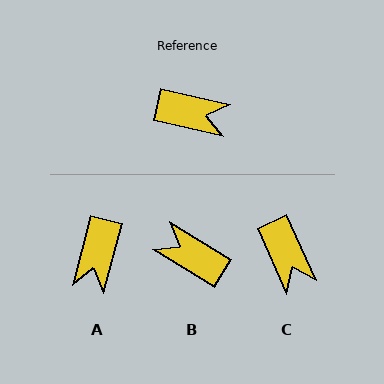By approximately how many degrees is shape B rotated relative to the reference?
Approximately 161 degrees counter-clockwise.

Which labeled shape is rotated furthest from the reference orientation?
B, about 161 degrees away.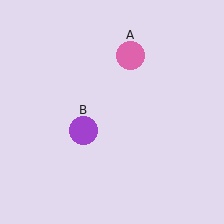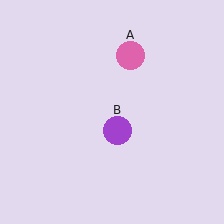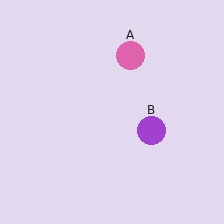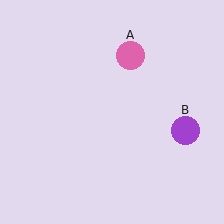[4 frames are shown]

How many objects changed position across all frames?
1 object changed position: purple circle (object B).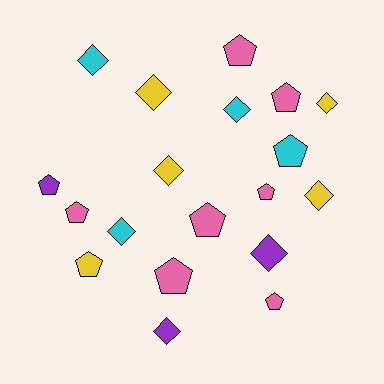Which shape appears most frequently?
Pentagon, with 10 objects.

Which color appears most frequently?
Pink, with 7 objects.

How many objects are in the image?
There are 19 objects.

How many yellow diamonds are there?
There are 4 yellow diamonds.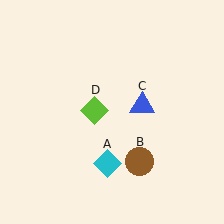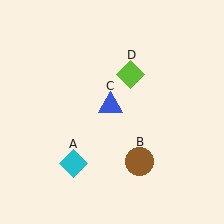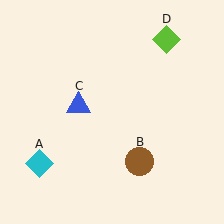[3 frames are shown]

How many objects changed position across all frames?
3 objects changed position: cyan diamond (object A), blue triangle (object C), lime diamond (object D).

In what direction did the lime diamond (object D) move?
The lime diamond (object D) moved up and to the right.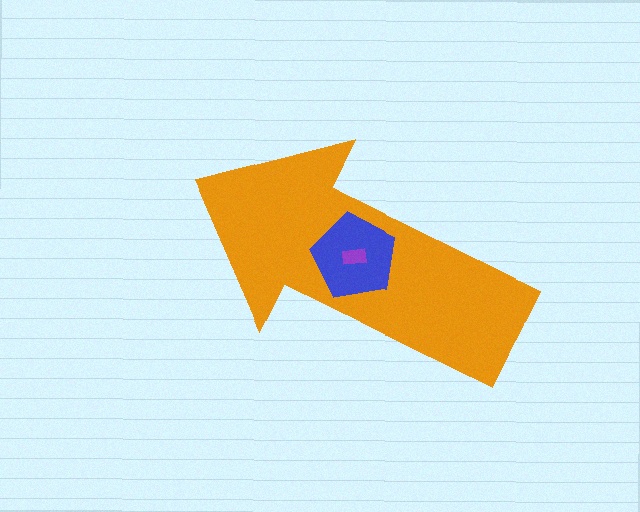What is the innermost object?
The purple rectangle.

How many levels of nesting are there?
3.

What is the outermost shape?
The orange arrow.